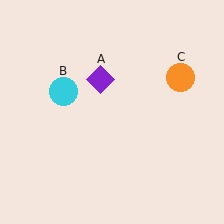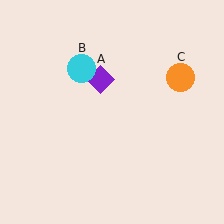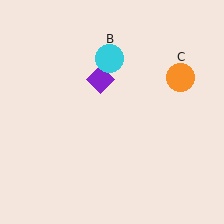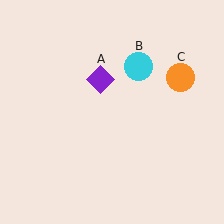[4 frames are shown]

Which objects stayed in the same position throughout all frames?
Purple diamond (object A) and orange circle (object C) remained stationary.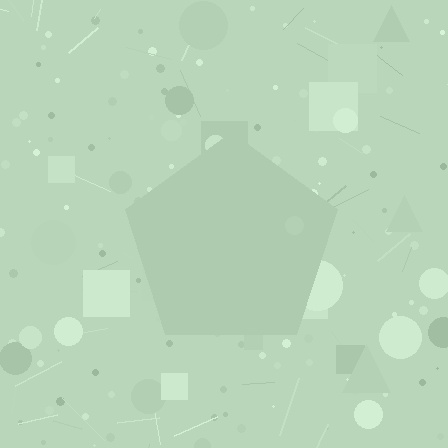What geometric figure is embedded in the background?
A pentagon is embedded in the background.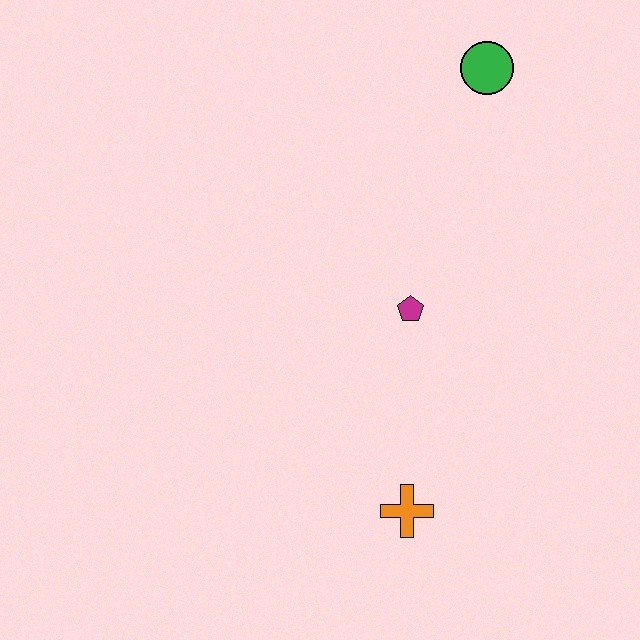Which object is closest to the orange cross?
The magenta pentagon is closest to the orange cross.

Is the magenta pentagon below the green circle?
Yes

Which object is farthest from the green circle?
The orange cross is farthest from the green circle.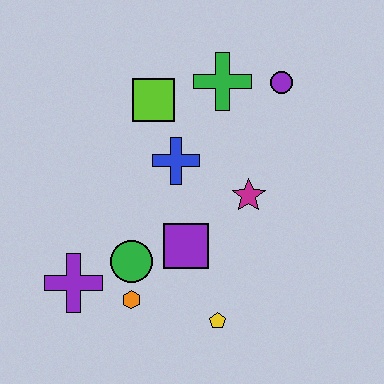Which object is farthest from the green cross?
The purple cross is farthest from the green cross.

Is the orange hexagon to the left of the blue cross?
Yes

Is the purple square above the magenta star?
No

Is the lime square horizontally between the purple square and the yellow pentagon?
No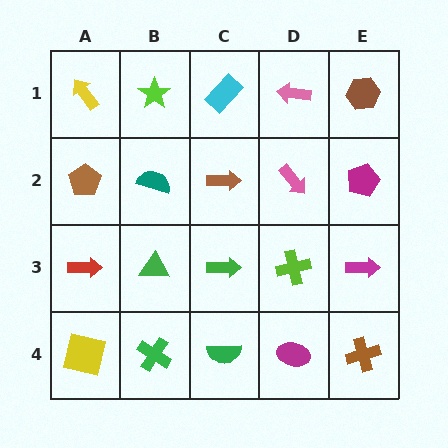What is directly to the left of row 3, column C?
A green triangle.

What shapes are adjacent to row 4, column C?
A green arrow (row 3, column C), a green cross (row 4, column B), a magenta ellipse (row 4, column D).